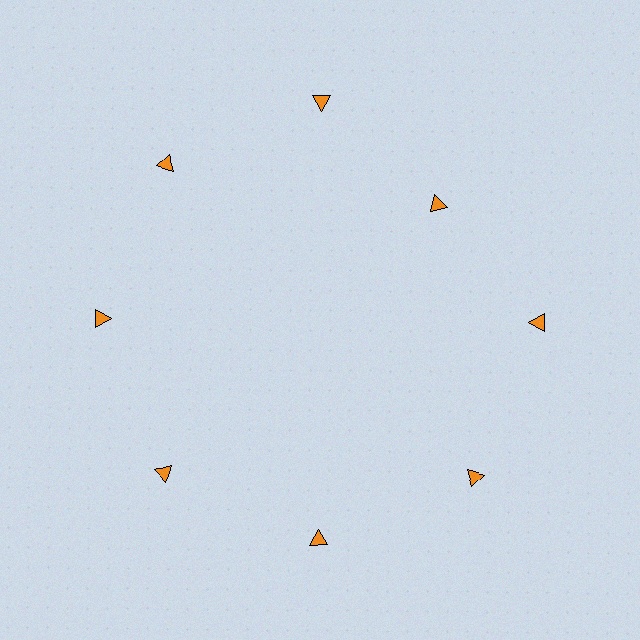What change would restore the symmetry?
The symmetry would be restored by moving it outward, back onto the ring so that all 8 triangles sit at equal angles and equal distance from the center.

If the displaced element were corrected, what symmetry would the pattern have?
It would have 8-fold rotational symmetry — the pattern would map onto itself every 45 degrees.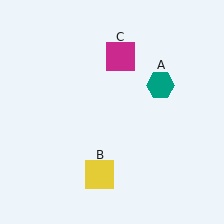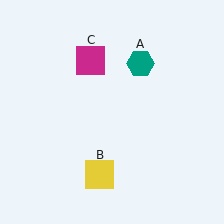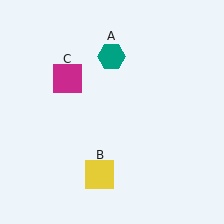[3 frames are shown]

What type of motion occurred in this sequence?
The teal hexagon (object A), magenta square (object C) rotated counterclockwise around the center of the scene.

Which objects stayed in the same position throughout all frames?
Yellow square (object B) remained stationary.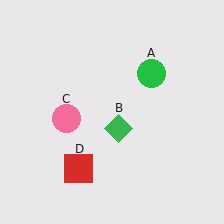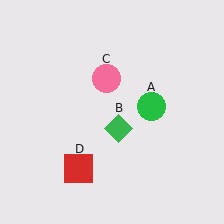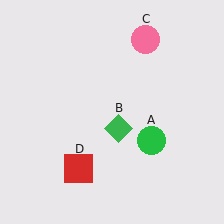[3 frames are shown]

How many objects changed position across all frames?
2 objects changed position: green circle (object A), pink circle (object C).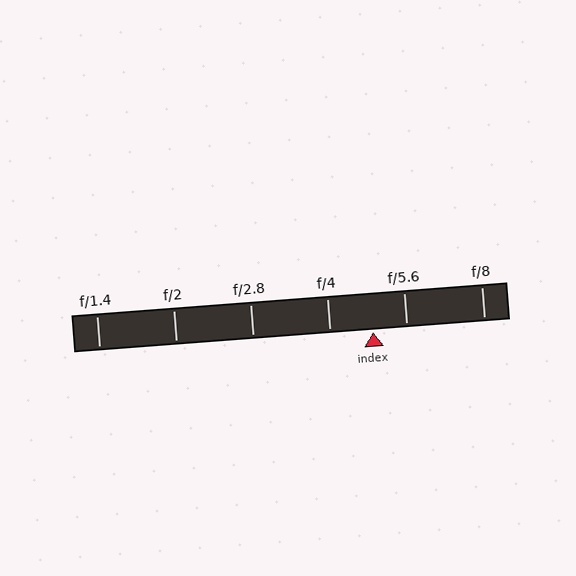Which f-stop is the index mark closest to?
The index mark is closest to f/5.6.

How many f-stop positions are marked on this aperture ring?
There are 6 f-stop positions marked.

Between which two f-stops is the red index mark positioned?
The index mark is between f/4 and f/5.6.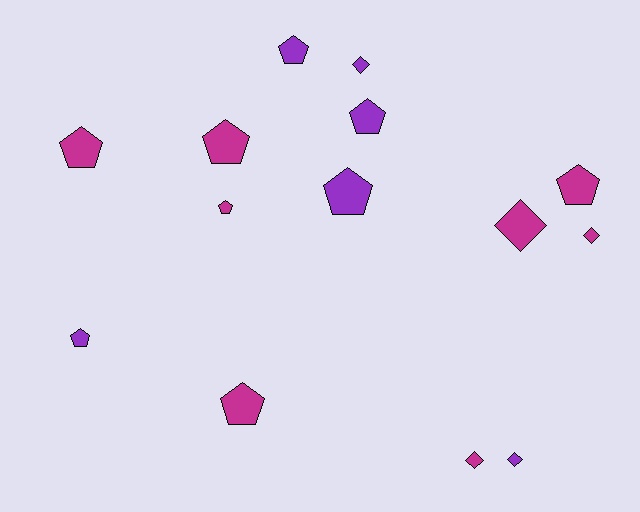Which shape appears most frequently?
Pentagon, with 9 objects.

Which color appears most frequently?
Magenta, with 8 objects.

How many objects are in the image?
There are 14 objects.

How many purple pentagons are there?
There are 4 purple pentagons.